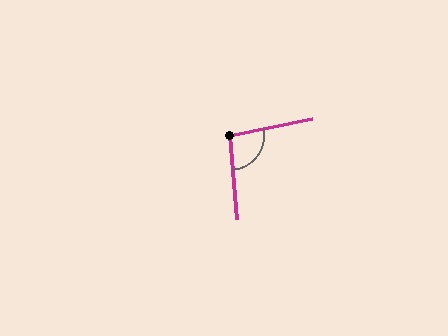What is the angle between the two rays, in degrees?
Approximately 97 degrees.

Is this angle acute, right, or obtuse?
It is obtuse.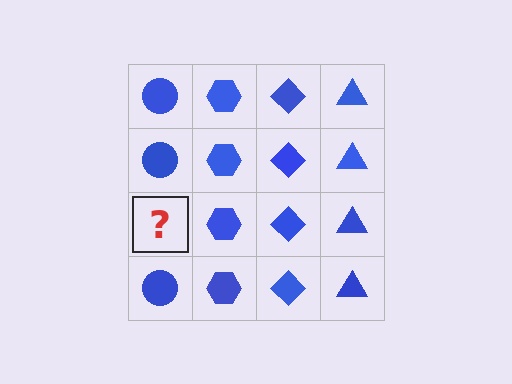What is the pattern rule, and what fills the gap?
The rule is that each column has a consistent shape. The gap should be filled with a blue circle.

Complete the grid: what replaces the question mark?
The question mark should be replaced with a blue circle.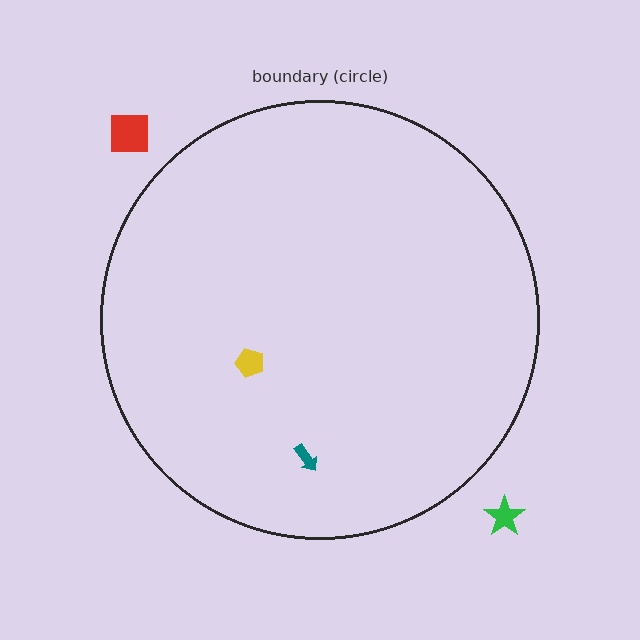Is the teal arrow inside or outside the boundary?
Inside.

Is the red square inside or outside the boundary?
Outside.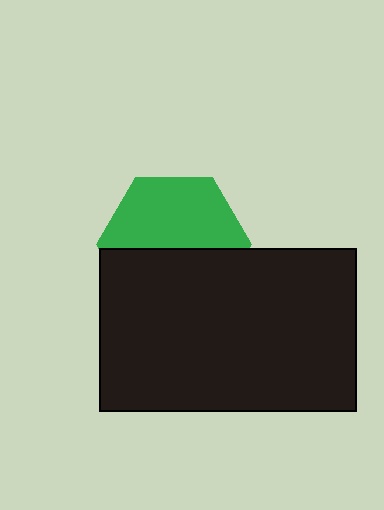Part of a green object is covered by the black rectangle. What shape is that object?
It is a hexagon.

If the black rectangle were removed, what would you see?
You would see the complete green hexagon.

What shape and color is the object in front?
The object in front is a black rectangle.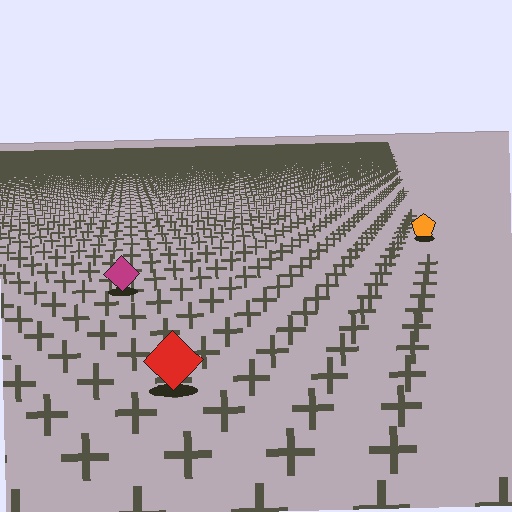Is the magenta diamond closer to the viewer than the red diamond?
No. The red diamond is closer — you can tell from the texture gradient: the ground texture is coarser near it.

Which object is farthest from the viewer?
The orange pentagon is farthest from the viewer. It appears smaller and the ground texture around it is denser.